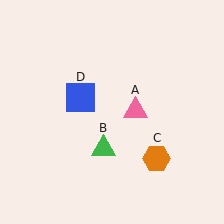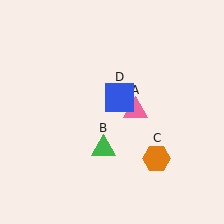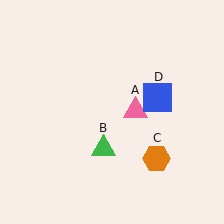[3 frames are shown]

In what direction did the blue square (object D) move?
The blue square (object D) moved right.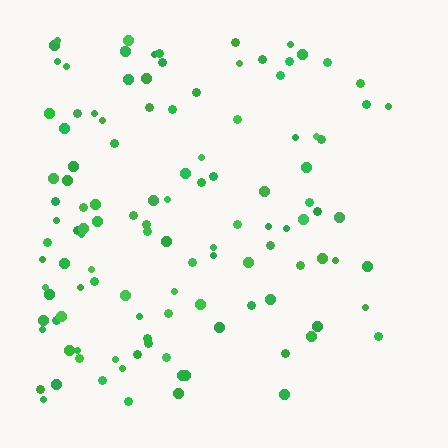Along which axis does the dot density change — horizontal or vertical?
Horizontal.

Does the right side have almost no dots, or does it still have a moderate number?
Still a moderate number, just noticeably fewer than the left.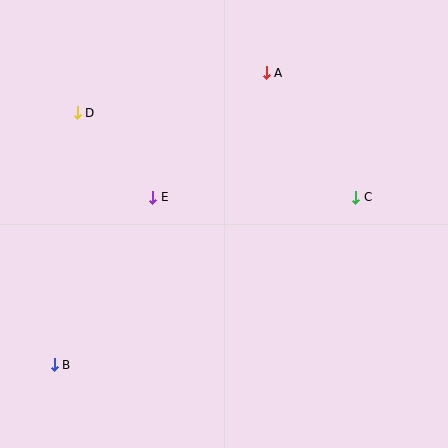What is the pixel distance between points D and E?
The distance between D and E is 113 pixels.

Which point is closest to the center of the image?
Point E at (153, 197) is closest to the center.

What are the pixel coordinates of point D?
Point D is at (77, 113).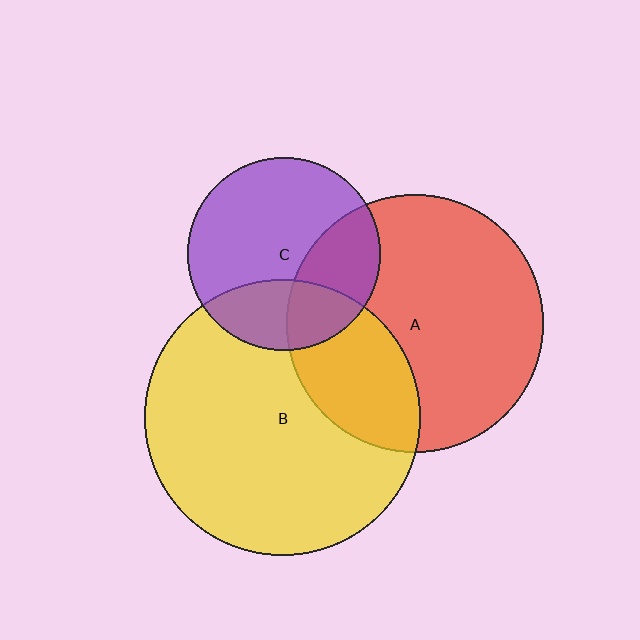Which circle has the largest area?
Circle B (yellow).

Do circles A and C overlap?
Yes.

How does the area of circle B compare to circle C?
Approximately 2.1 times.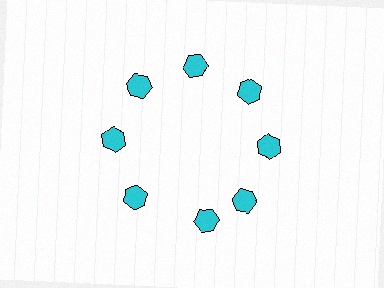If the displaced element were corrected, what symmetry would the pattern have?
It would have 8-fold rotational symmetry — the pattern would map onto itself every 45 degrees.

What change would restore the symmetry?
The symmetry would be restored by rotating it back into even spacing with its neighbors so that all 8 hexagons sit at equal angles and equal distance from the center.